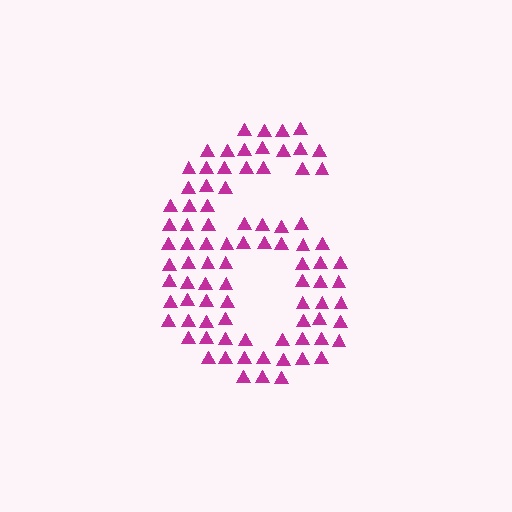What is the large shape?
The large shape is the digit 6.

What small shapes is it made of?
It is made of small triangles.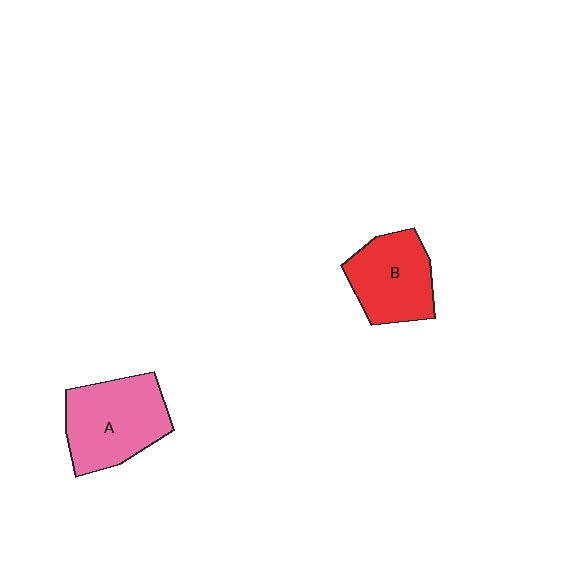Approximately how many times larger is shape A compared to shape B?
Approximately 1.2 times.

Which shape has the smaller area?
Shape B (red).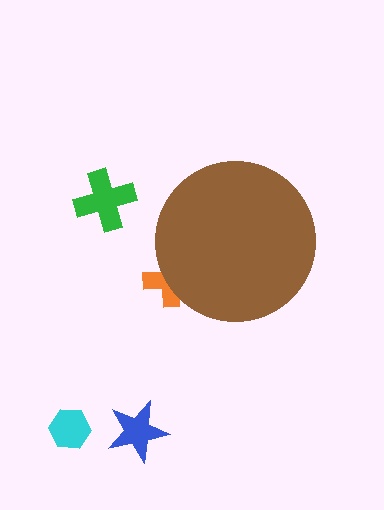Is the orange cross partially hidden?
Yes, the orange cross is partially hidden behind the brown circle.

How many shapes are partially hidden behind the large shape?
1 shape is partially hidden.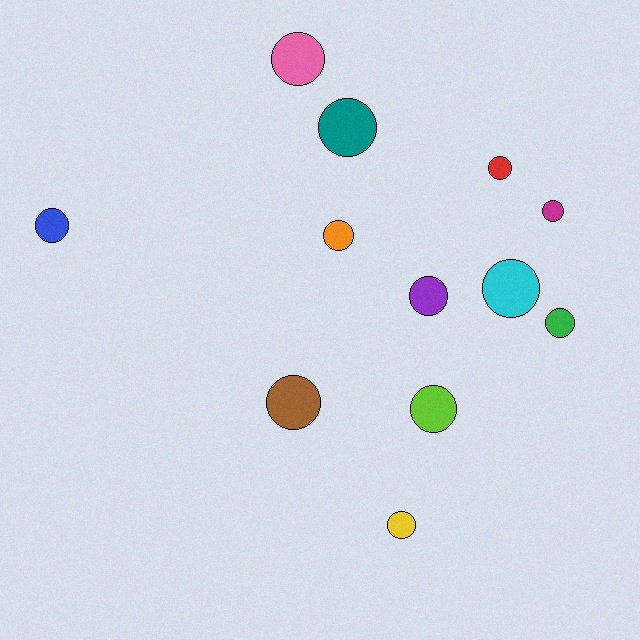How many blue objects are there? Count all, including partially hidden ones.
There is 1 blue object.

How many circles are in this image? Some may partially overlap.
There are 12 circles.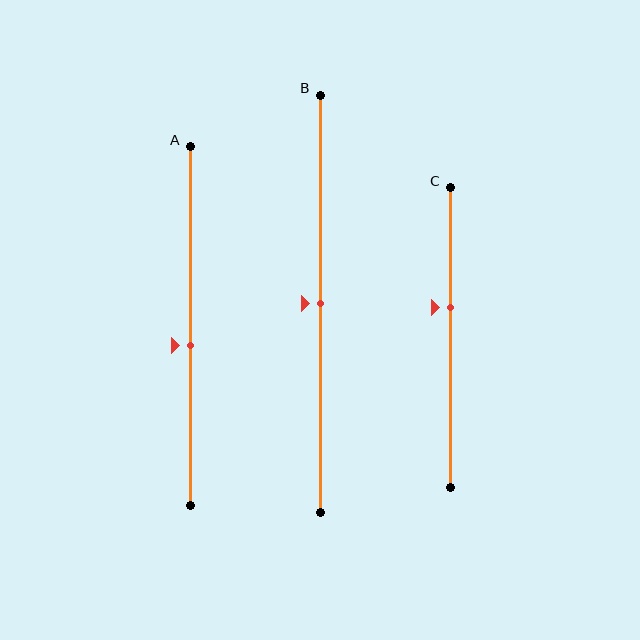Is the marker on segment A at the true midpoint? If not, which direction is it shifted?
No, the marker on segment A is shifted downward by about 5% of the segment length.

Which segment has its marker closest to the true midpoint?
Segment B has its marker closest to the true midpoint.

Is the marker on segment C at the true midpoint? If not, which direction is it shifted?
No, the marker on segment C is shifted upward by about 10% of the segment length.